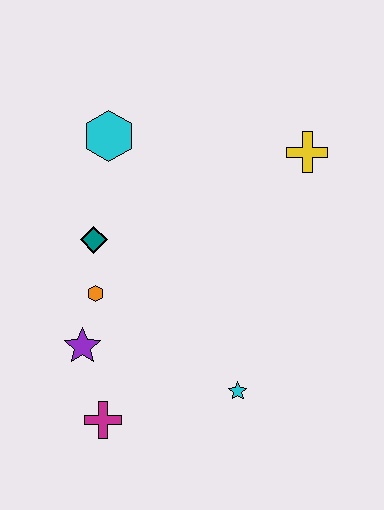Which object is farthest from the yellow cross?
The magenta cross is farthest from the yellow cross.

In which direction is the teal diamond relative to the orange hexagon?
The teal diamond is above the orange hexagon.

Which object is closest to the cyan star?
The magenta cross is closest to the cyan star.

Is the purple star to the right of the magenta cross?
No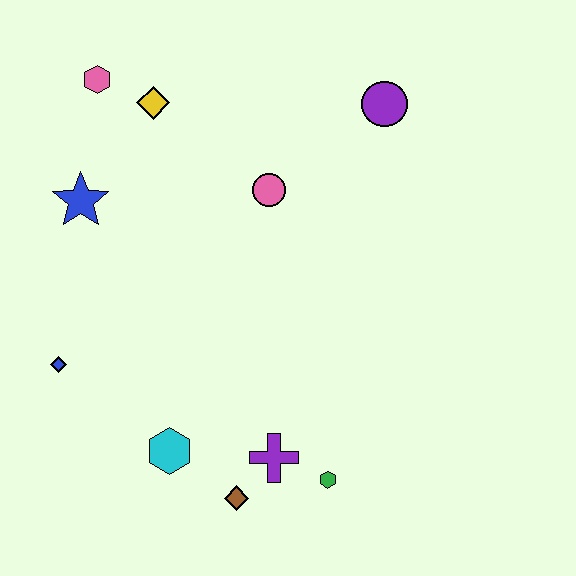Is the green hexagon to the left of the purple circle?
Yes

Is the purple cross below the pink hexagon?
Yes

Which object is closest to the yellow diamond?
The pink hexagon is closest to the yellow diamond.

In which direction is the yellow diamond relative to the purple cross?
The yellow diamond is above the purple cross.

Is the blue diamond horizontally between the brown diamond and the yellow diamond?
No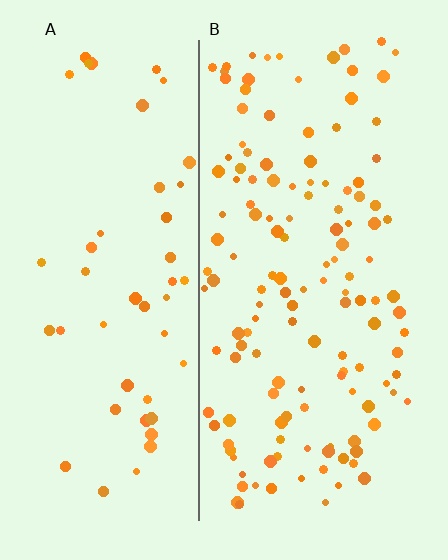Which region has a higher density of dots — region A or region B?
B (the right).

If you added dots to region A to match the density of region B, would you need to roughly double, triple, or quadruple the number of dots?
Approximately triple.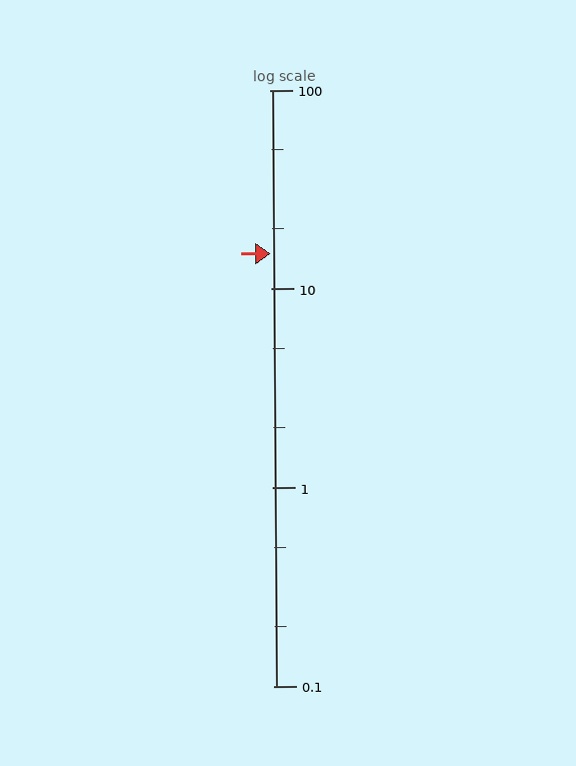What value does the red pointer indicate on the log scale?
The pointer indicates approximately 15.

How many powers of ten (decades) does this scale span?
The scale spans 3 decades, from 0.1 to 100.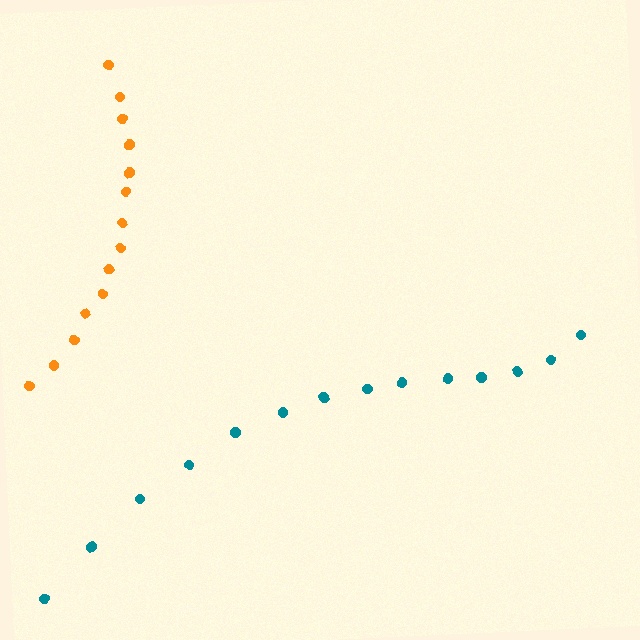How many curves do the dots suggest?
There are 2 distinct paths.